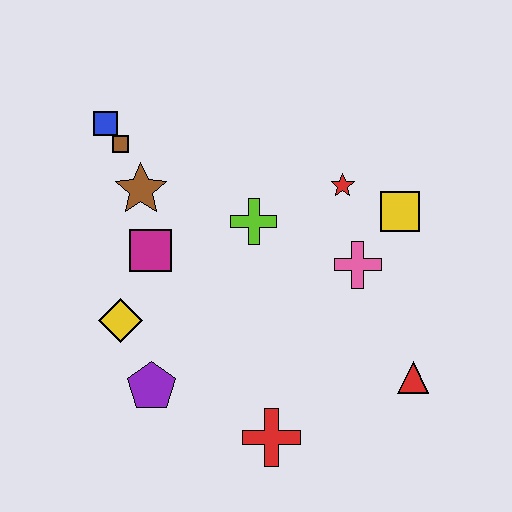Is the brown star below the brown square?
Yes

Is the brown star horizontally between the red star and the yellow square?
No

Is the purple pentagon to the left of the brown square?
No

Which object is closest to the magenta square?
The brown star is closest to the magenta square.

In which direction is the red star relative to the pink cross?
The red star is above the pink cross.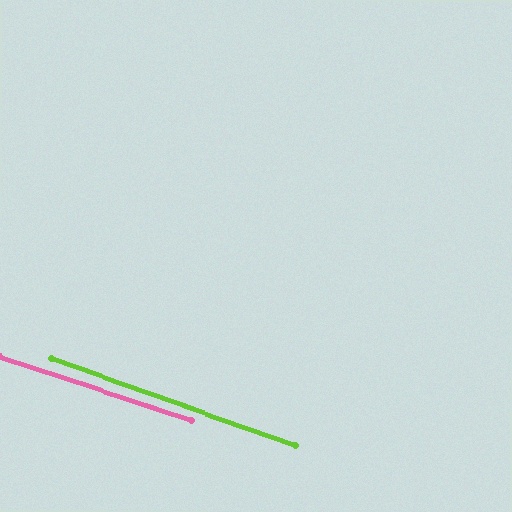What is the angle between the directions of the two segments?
Approximately 1 degree.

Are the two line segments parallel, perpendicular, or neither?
Parallel — their directions differ by only 0.9°.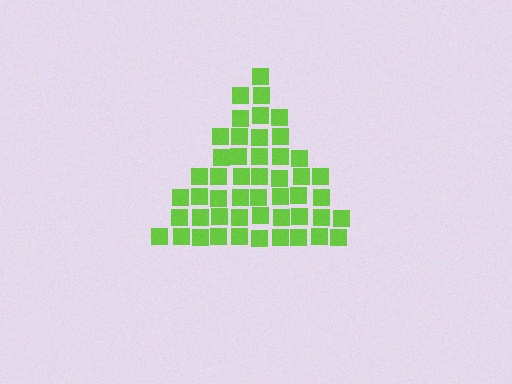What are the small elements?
The small elements are squares.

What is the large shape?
The large shape is a triangle.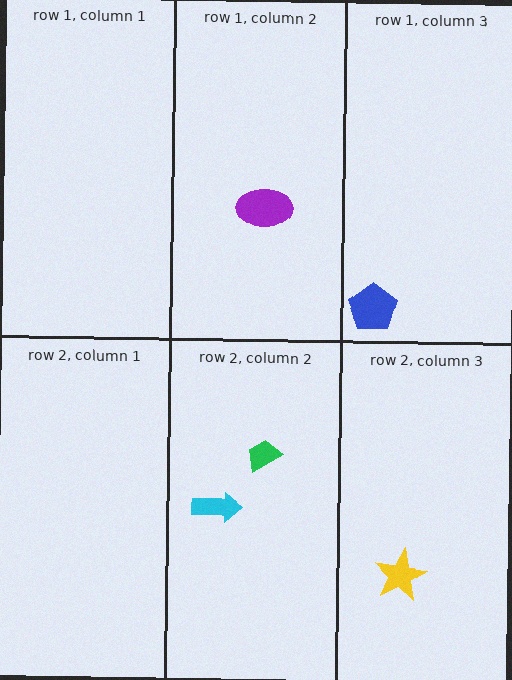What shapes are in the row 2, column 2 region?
The green trapezoid, the cyan arrow.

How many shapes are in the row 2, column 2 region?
2.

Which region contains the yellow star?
The row 2, column 3 region.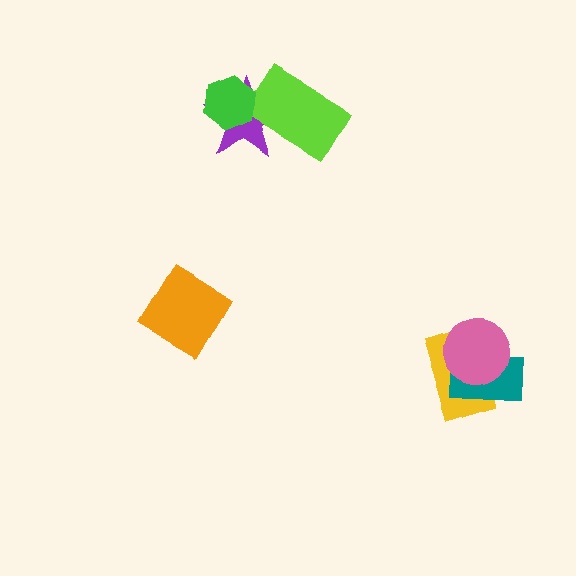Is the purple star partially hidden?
Yes, it is partially covered by another shape.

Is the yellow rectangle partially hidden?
Yes, it is partially covered by another shape.